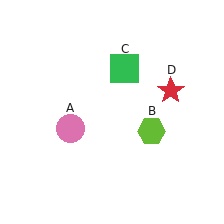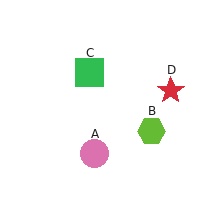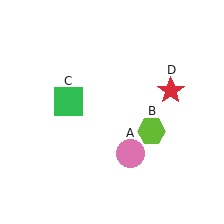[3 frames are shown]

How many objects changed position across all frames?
2 objects changed position: pink circle (object A), green square (object C).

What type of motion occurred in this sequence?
The pink circle (object A), green square (object C) rotated counterclockwise around the center of the scene.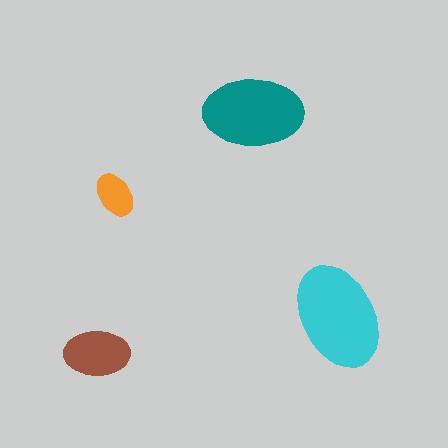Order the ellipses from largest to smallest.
the cyan one, the teal one, the brown one, the orange one.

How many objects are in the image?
There are 4 objects in the image.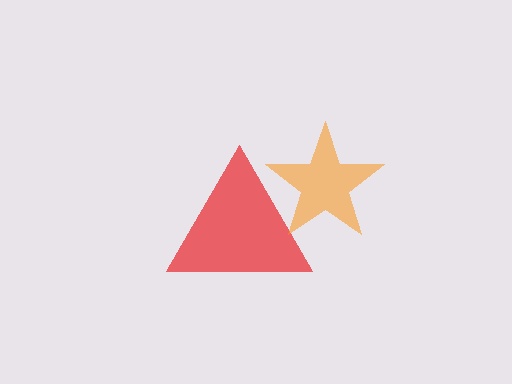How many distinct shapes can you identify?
There are 2 distinct shapes: a red triangle, an orange star.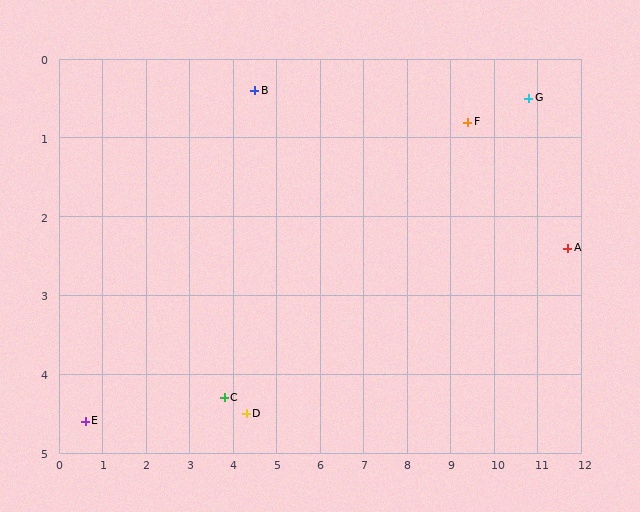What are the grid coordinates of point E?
Point E is at approximately (0.6, 4.6).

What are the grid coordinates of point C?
Point C is at approximately (3.8, 4.3).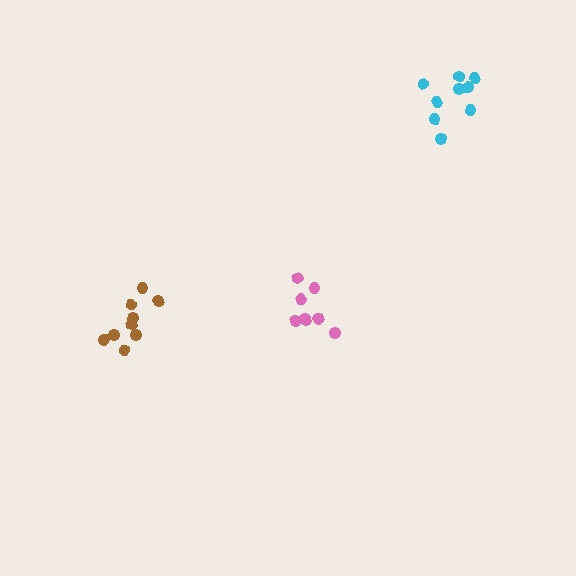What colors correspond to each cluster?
The clusters are colored: pink, brown, cyan.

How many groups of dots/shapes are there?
There are 3 groups.